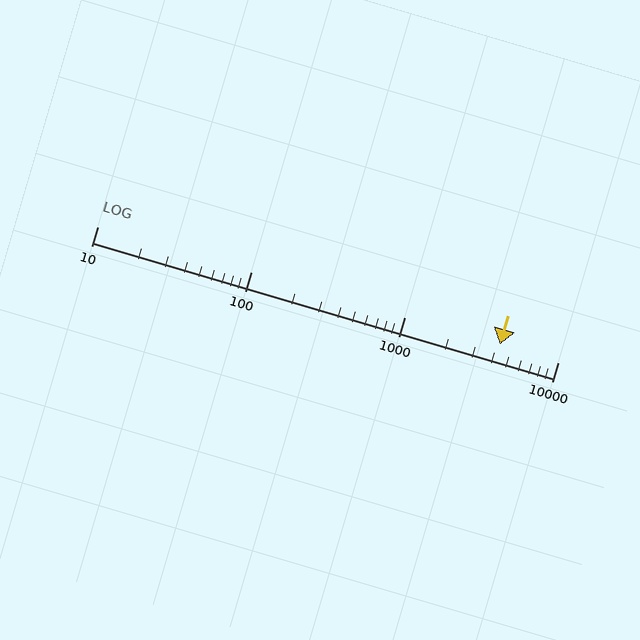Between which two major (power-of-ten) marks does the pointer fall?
The pointer is between 1000 and 10000.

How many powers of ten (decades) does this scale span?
The scale spans 3 decades, from 10 to 10000.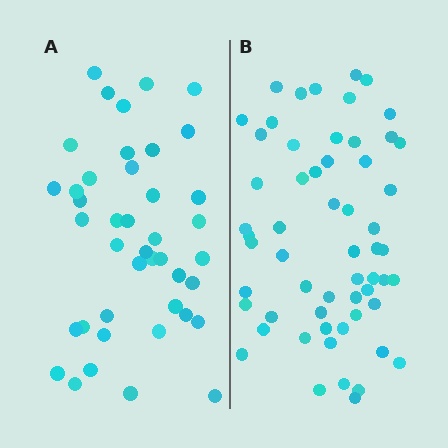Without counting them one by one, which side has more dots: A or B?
Region B (the right region) has more dots.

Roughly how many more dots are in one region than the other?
Region B has approximately 15 more dots than region A.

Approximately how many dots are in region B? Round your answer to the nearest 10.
About 60 dots. (The exact count is 58, which rounds to 60.)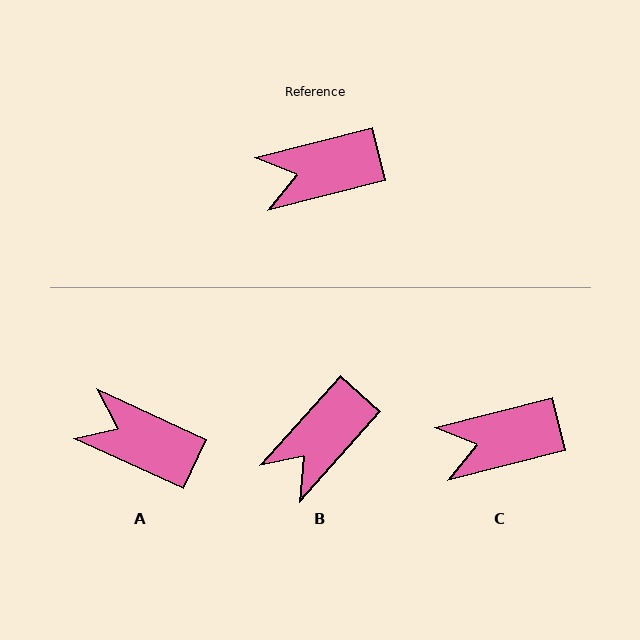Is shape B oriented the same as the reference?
No, it is off by about 34 degrees.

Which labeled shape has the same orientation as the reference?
C.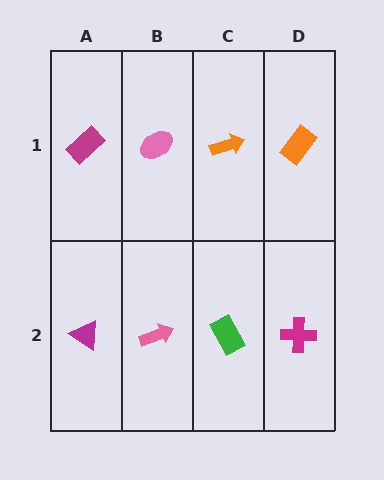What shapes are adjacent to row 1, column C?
A green rectangle (row 2, column C), a pink ellipse (row 1, column B), an orange rectangle (row 1, column D).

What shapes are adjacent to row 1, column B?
A pink arrow (row 2, column B), a magenta rectangle (row 1, column A), an orange arrow (row 1, column C).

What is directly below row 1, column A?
A magenta triangle.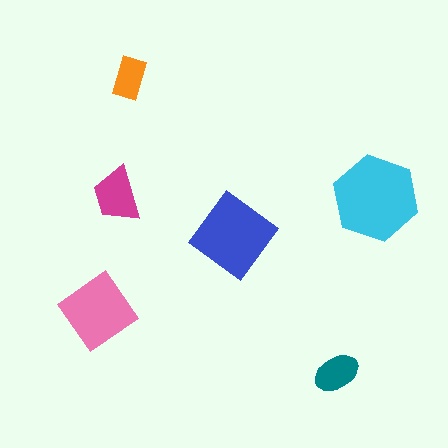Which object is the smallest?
The orange rectangle.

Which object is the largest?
The cyan hexagon.